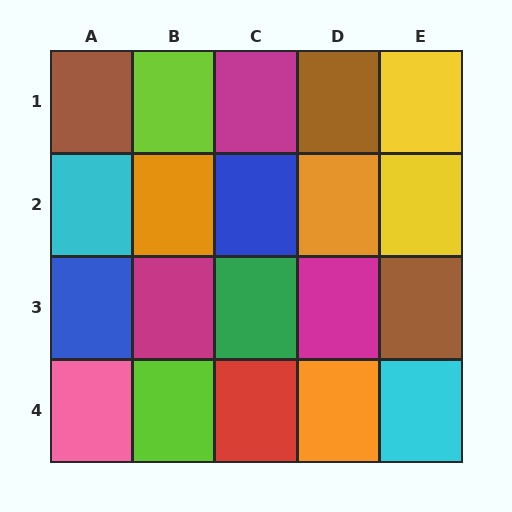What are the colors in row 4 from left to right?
Pink, lime, red, orange, cyan.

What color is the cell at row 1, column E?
Yellow.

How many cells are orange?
3 cells are orange.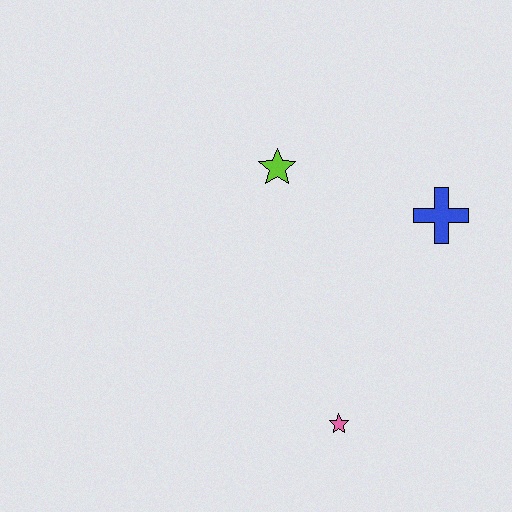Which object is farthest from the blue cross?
The pink star is farthest from the blue cross.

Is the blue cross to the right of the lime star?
Yes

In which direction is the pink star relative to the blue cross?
The pink star is below the blue cross.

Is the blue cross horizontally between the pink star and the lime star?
No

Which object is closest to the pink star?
The blue cross is closest to the pink star.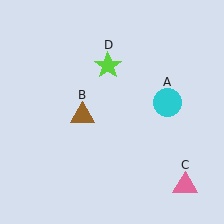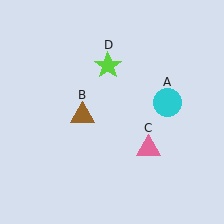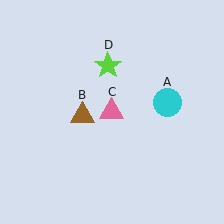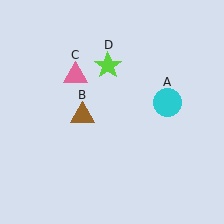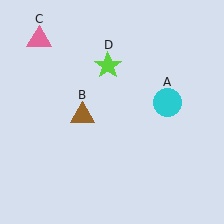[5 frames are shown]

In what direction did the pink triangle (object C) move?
The pink triangle (object C) moved up and to the left.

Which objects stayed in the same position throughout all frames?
Cyan circle (object A) and brown triangle (object B) and lime star (object D) remained stationary.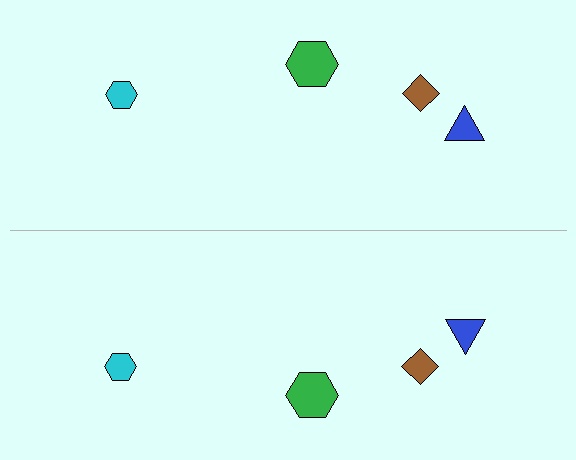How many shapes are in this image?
There are 8 shapes in this image.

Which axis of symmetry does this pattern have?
The pattern has a horizontal axis of symmetry running through the center of the image.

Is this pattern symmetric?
Yes, this pattern has bilateral (reflection) symmetry.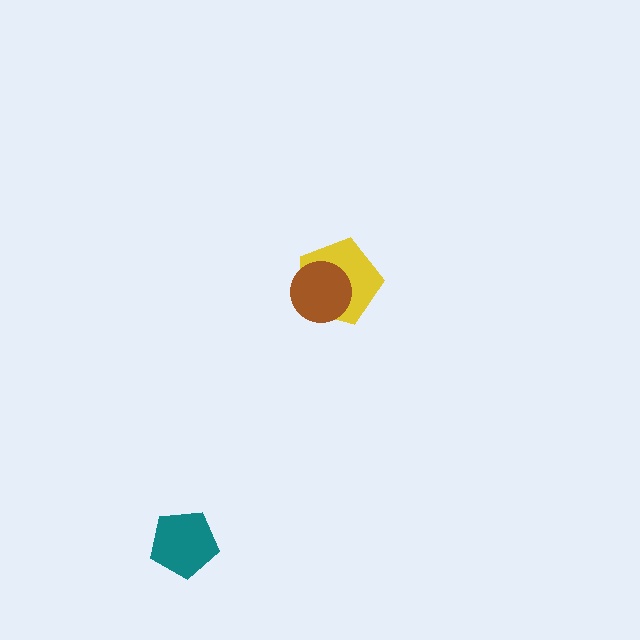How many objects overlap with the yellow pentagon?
1 object overlaps with the yellow pentagon.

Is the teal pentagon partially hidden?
No, no other shape covers it.